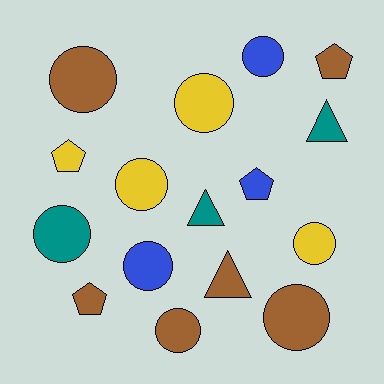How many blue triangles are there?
There are no blue triangles.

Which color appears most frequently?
Brown, with 6 objects.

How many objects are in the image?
There are 16 objects.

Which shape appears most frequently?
Circle, with 9 objects.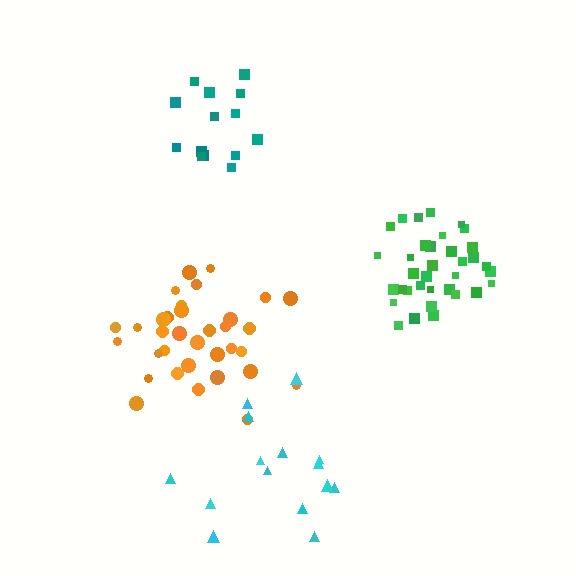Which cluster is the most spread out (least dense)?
Cyan.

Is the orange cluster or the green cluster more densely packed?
Green.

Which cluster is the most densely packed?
Green.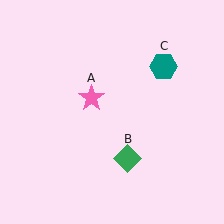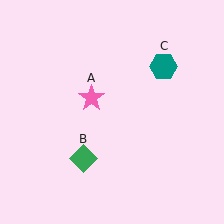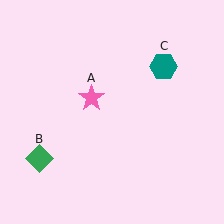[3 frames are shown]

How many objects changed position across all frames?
1 object changed position: green diamond (object B).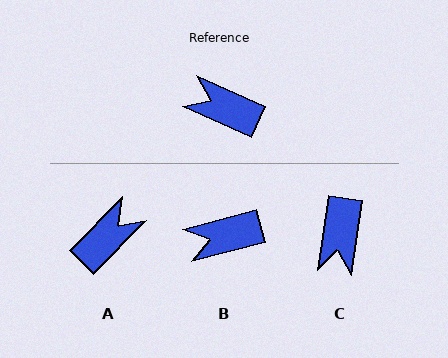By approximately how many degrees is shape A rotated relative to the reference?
Approximately 111 degrees clockwise.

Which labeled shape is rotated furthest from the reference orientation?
A, about 111 degrees away.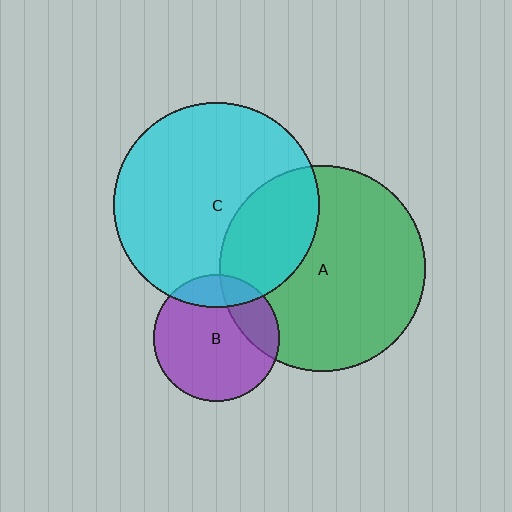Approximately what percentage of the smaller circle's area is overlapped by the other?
Approximately 20%.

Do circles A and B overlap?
Yes.